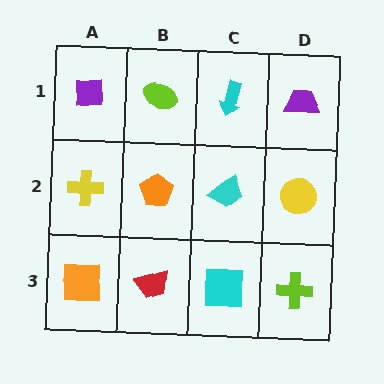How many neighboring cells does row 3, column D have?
2.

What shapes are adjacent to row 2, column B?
A lime ellipse (row 1, column B), a red trapezoid (row 3, column B), a yellow cross (row 2, column A), a cyan trapezoid (row 2, column C).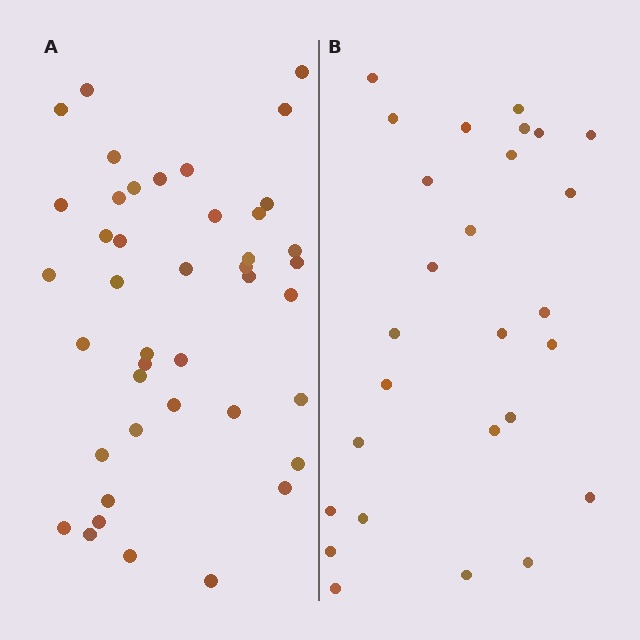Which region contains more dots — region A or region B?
Region A (the left region) has more dots.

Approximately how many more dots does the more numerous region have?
Region A has approximately 15 more dots than region B.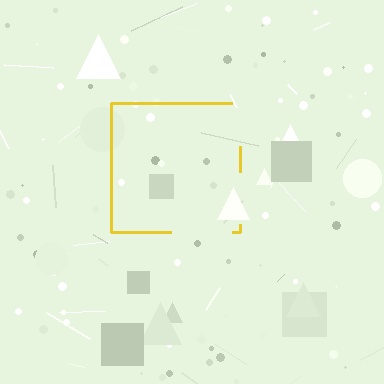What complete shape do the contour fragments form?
The contour fragments form a square.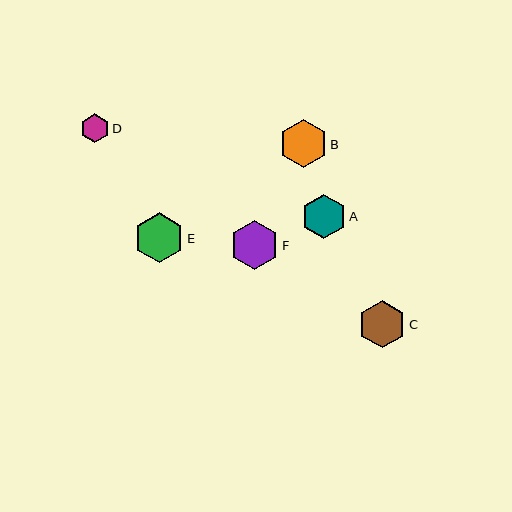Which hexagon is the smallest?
Hexagon D is the smallest with a size of approximately 29 pixels.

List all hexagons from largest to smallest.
From largest to smallest: E, F, B, C, A, D.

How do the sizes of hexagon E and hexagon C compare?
Hexagon E and hexagon C are approximately the same size.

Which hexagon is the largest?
Hexagon E is the largest with a size of approximately 50 pixels.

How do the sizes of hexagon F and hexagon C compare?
Hexagon F and hexagon C are approximately the same size.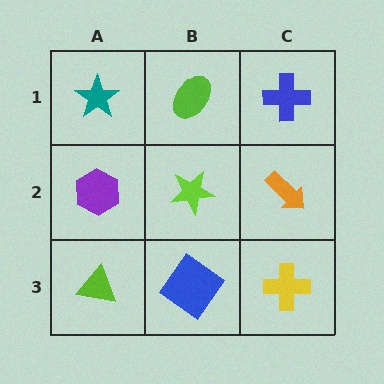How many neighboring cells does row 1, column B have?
3.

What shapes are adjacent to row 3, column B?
A lime star (row 2, column B), a lime triangle (row 3, column A), a yellow cross (row 3, column C).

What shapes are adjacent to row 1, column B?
A lime star (row 2, column B), a teal star (row 1, column A), a blue cross (row 1, column C).